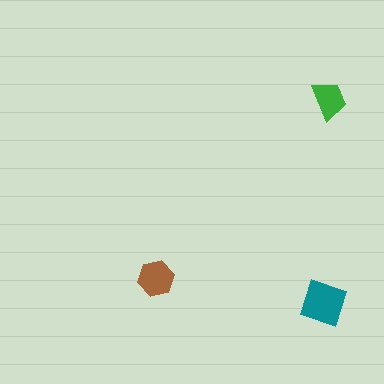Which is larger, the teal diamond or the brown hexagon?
The teal diamond.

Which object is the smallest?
The green trapezoid.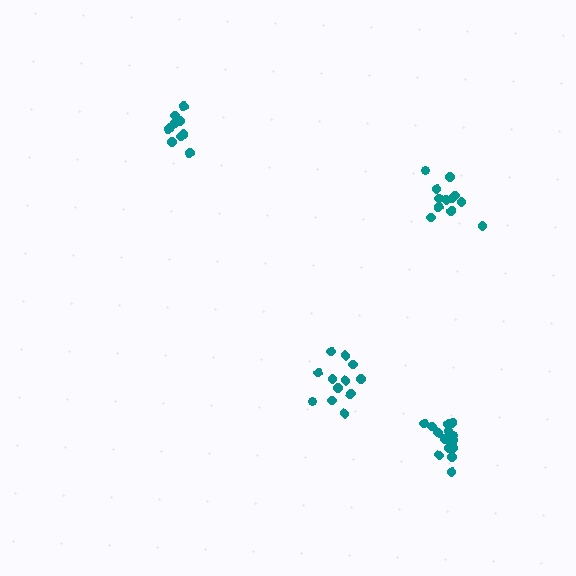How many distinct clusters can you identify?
There are 4 distinct clusters.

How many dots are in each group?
Group 1: 13 dots, Group 2: 10 dots, Group 3: 12 dots, Group 4: 15 dots (50 total).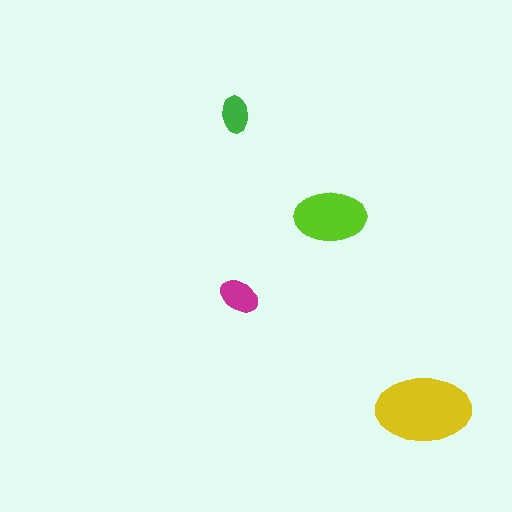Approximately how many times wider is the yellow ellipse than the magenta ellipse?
About 2.5 times wider.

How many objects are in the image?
There are 4 objects in the image.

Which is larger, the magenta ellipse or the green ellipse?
The magenta one.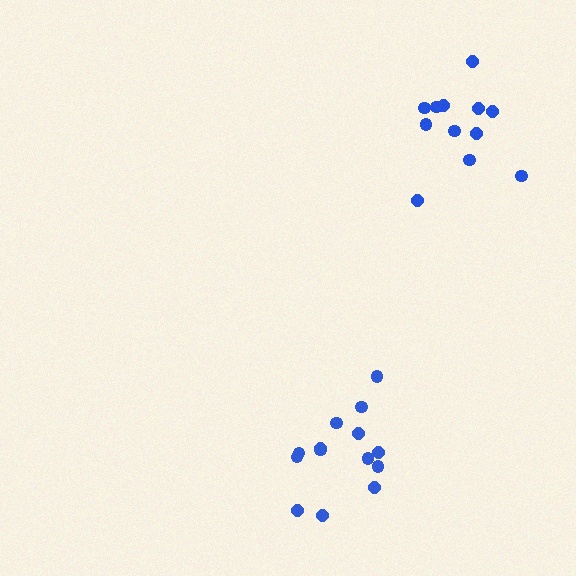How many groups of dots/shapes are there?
There are 2 groups.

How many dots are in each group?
Group 1: 14 dots, Group 2: 12 dots (26 total).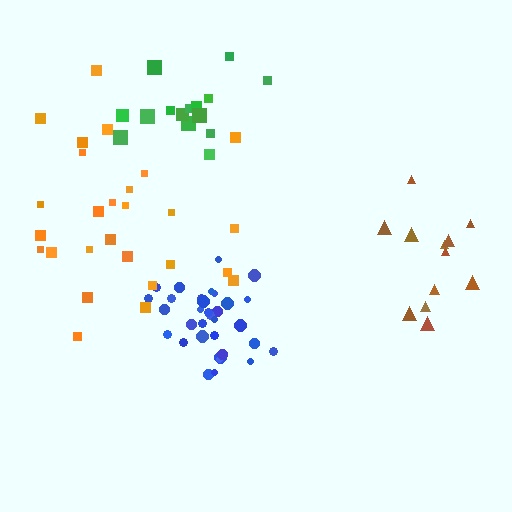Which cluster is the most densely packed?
Blue.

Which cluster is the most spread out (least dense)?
Orange.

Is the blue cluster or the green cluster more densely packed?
Blue.